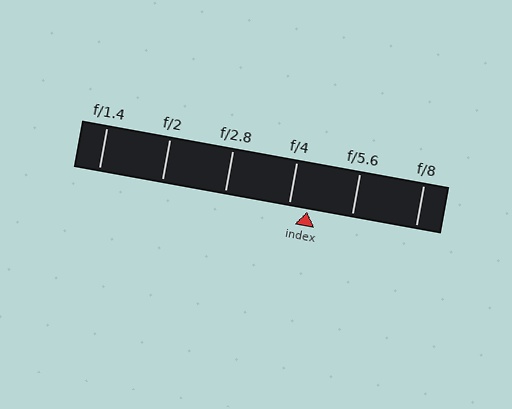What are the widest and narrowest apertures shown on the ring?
The widest aperture shown is f/1.4 and the narrowest is f/8.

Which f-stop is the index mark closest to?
The index mark is closest to f/4.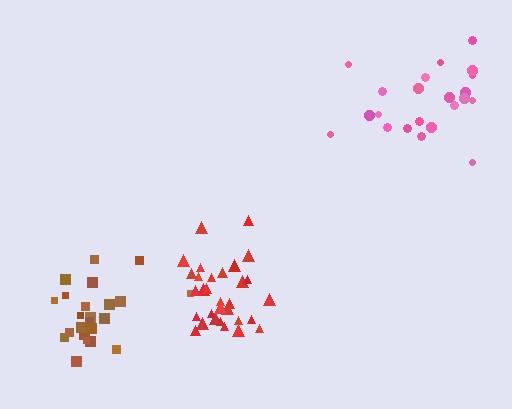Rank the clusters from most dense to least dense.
red, brown, pink.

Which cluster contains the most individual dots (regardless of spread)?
Red (31).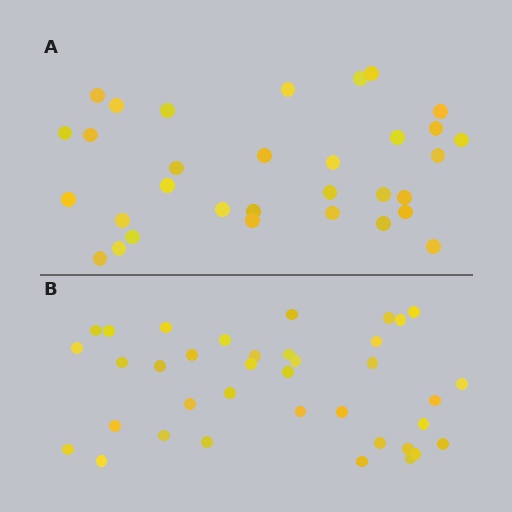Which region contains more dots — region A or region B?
Region B (the bottom region) has more dots.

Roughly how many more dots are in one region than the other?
Region B has about 5 more dots than region A.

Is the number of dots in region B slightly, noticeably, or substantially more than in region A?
Region B has only slightly more — the two regions are fairly close. The ratio is roughly 1.2 to 1.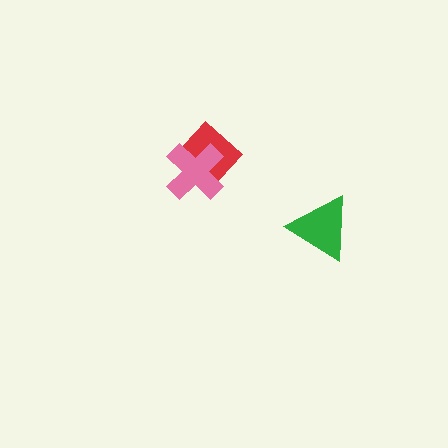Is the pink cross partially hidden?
No, no other shape covers it.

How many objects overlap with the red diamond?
1 object overlaps with the red diamond.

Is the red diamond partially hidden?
Yes, it is partially covered by another shape.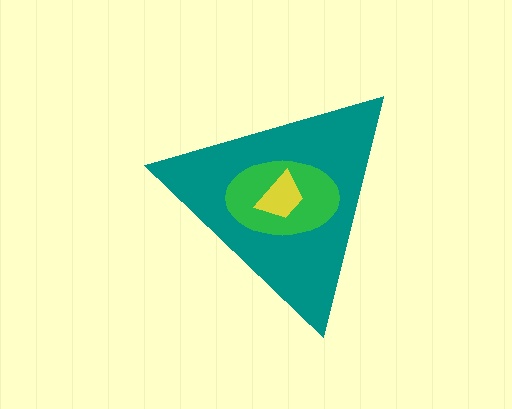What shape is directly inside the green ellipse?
The yellow trapezoid.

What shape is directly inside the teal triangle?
The green ellipse.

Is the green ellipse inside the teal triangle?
Yes.